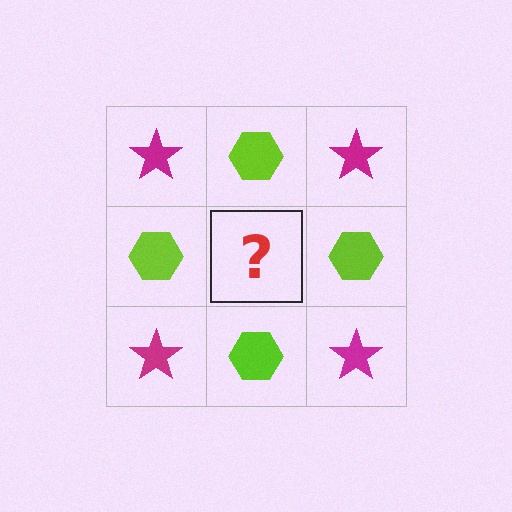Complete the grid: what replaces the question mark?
The question mark should be replaced with a magenta star.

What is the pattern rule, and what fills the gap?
The rule is that it alternates magenta star and lime hexagon in a checkerboard pattern. The gap should be filled with a magenta star.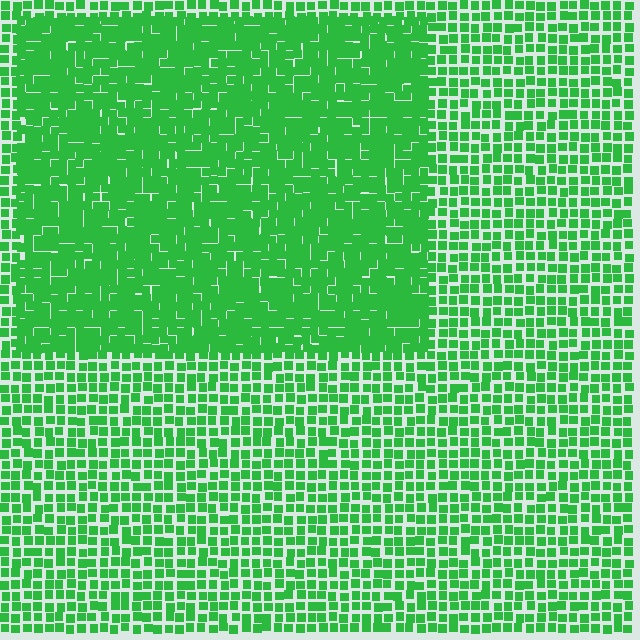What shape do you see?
I see a rectangle.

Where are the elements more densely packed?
The elements are more densely packed inside the rectangle boundary.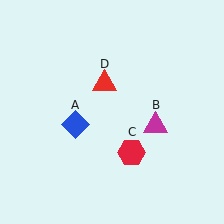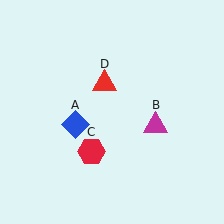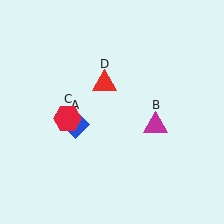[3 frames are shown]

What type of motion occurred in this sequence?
The red hexagon (object C) rotated clockwise around the center of the scene.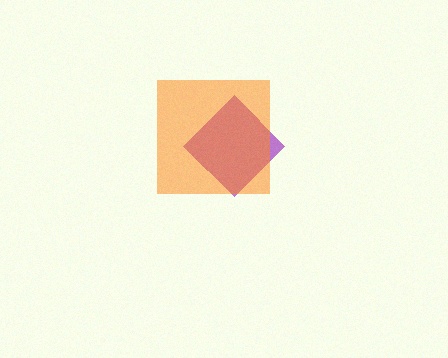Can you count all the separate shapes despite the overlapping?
Yes, there are 2 separate shapes.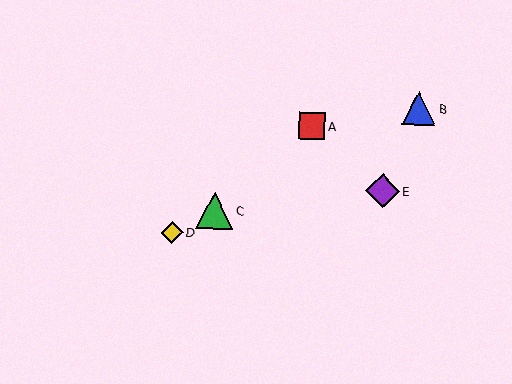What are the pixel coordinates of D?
Object D is at (172, 232).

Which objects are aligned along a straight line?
Objects B, C, D are aligned along a straight line.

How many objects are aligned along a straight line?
3 objects (B, C, D) are aligned along a straight line.